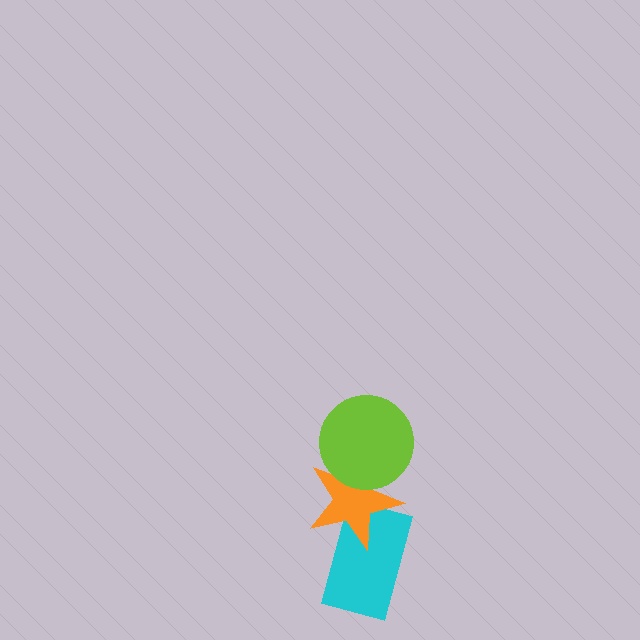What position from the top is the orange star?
The orange star is 2nd from the top.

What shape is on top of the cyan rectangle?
The orange star is on top of the cyan rectangle.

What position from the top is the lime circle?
The lime circle is 1st from the top.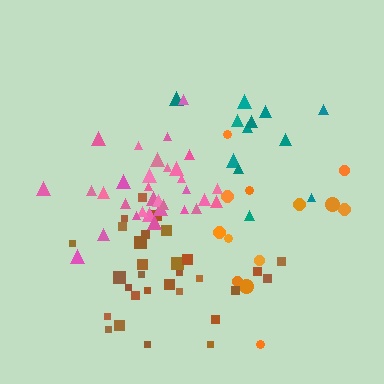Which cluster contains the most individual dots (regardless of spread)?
Pink (32).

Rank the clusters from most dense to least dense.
pink, brown, teal, orange.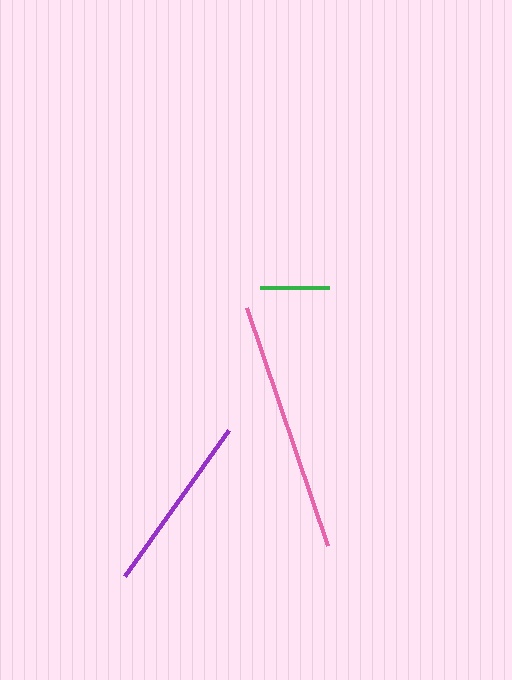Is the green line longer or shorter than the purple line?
The purple line is longer than the green line.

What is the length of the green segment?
The green segment is approximately 68 pixels long.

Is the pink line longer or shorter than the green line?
The pink line is longer than the green line.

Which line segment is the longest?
The pink line is the longest at approximately 252 pixels.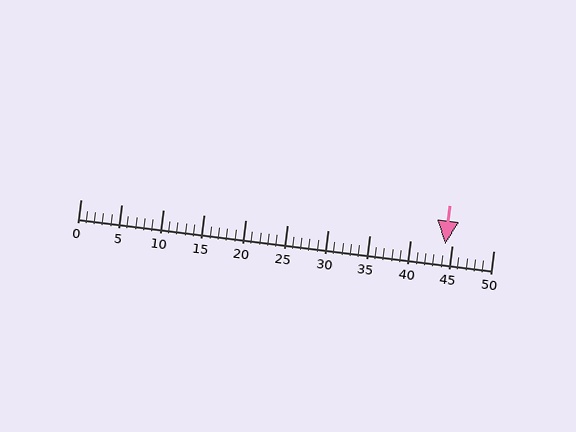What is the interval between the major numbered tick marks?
The major tick marks are spaced 5 units apart.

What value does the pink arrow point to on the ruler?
The pink arrow points to approximately 44.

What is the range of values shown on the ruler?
The ruler shows values from 0 to 50.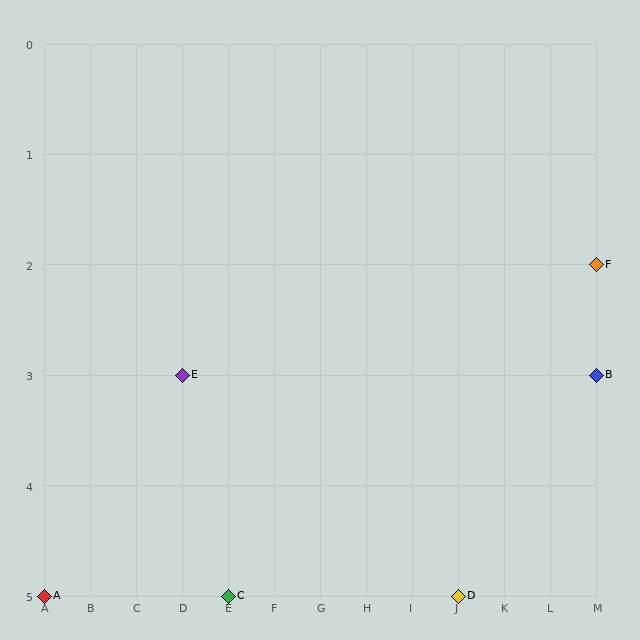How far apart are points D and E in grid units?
Points D and E are 6 columns and 2 rows apart (about 6.3 grid units diagonally).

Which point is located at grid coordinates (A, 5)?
Point A is at (A, 5).